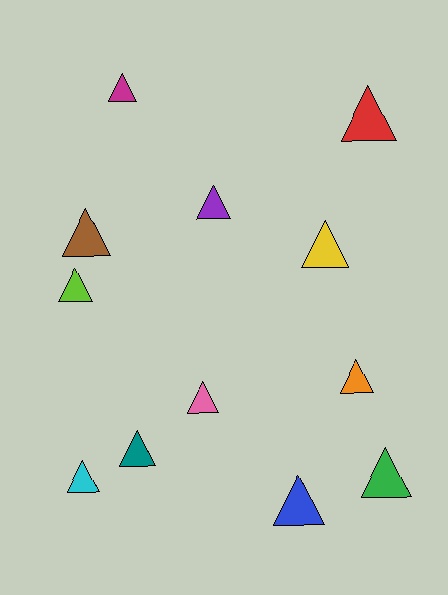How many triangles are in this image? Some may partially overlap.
There are 12 triangles.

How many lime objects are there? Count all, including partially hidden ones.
There is 1 lime object.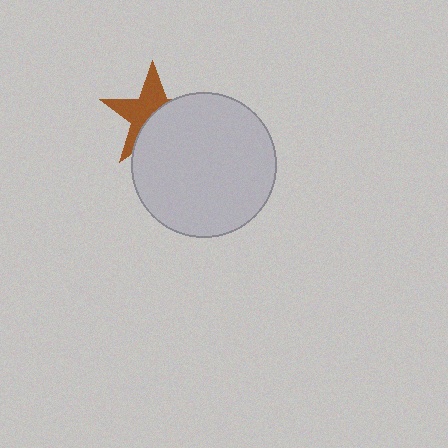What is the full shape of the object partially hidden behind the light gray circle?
The partially hidden object is a brown star.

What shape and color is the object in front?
The object in front is a light gray circle.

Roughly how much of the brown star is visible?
About half of it is visible (roughly 50%).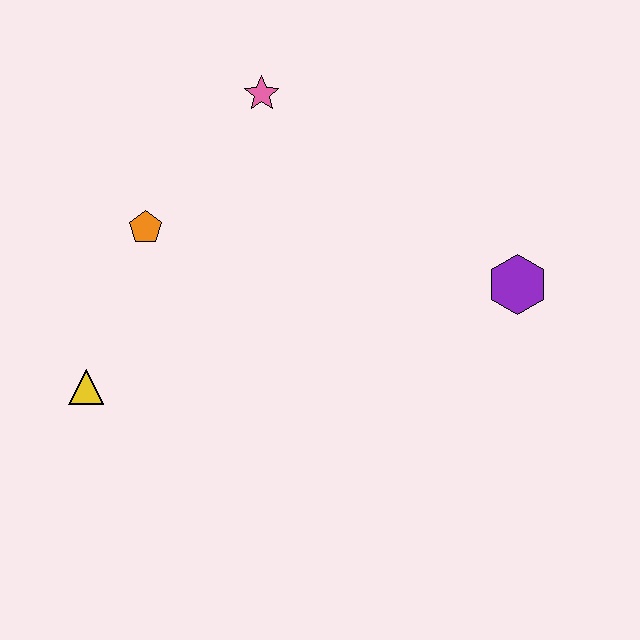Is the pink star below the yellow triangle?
No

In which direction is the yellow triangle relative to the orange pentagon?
The yellow triangle is below the orange pentagon.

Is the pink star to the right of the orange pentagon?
Yes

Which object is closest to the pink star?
The orange pentagon is closest to the pink star.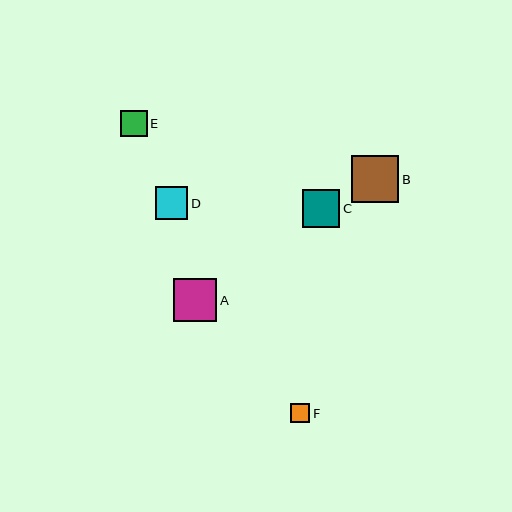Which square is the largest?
Square B is the largest with a size of approximately 47 pixels.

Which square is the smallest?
Square F is the smallest with a size of approximately 19 pixels.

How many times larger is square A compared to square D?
Square A is approximately 1.3 times the size of square D.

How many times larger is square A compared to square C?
Square A is approximately 1.1 times the size of square C.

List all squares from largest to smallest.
From largest to smallest: B, A, C, D, E, F.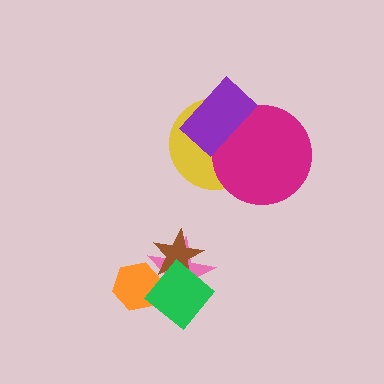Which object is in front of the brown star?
The green diamond is in front of the brown star.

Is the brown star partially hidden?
Yes, it is partially covered by another shape.